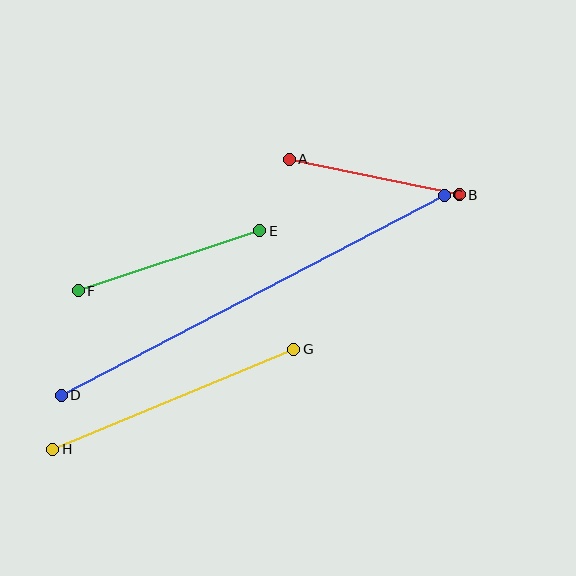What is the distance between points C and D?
The distance is approximately 432 pixels.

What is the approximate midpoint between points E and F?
The midpoint is at approximately (169, 261) pixels.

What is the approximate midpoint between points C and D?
The midpoint is at approximately (253, 295) pixels.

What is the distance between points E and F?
The distance is approximately 191 pixels.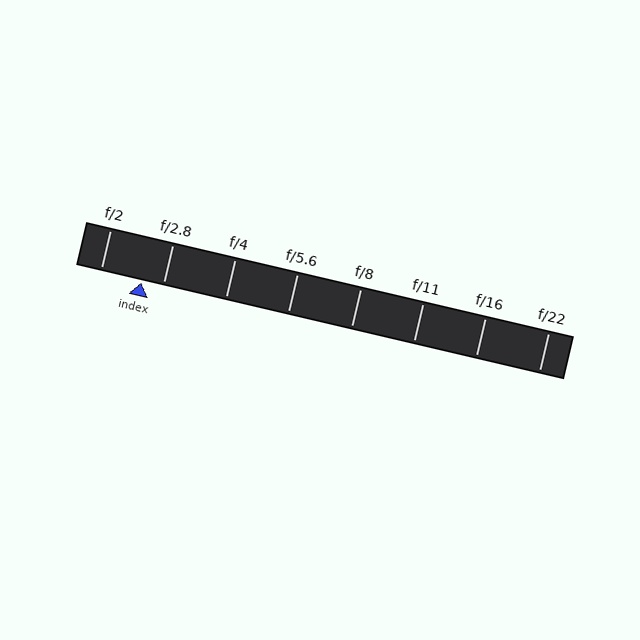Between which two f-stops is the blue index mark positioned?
The index mark is between f/2 and f/2.8.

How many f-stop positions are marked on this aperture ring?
There are 8 f-stop positions marked.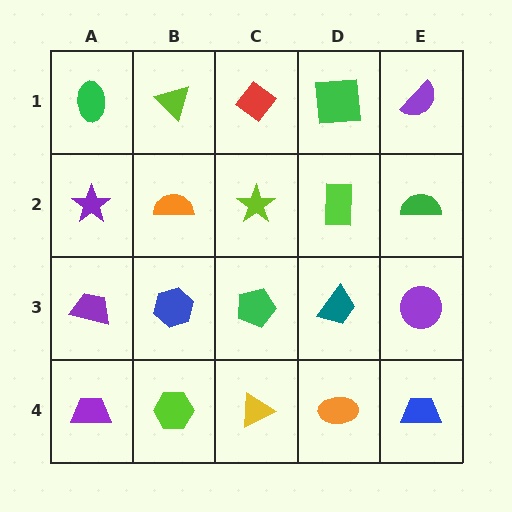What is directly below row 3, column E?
A blue trapezoid.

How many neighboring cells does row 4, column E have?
2.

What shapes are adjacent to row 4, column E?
A purple circle (row 3, column E), an orange ellipse (row 4, column D).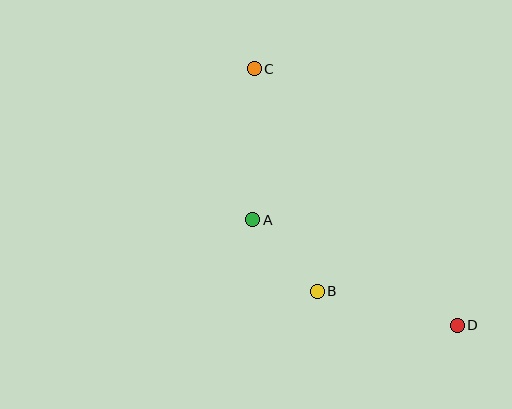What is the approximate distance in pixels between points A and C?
The distance between A and C is approximately 151 pixels.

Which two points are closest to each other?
Points A and B are closest to each other.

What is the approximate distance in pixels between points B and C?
The distance between B and C is approximately 231 pixels.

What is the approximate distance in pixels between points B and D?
The distance between B and D is approximately 144 pixels.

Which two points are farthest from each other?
Points C and D are farthest from each other.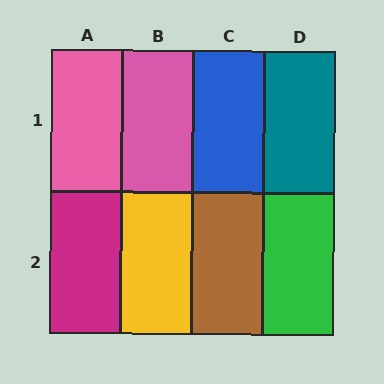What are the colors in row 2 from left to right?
Magenta, yellow, brown, green.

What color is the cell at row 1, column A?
Pink.